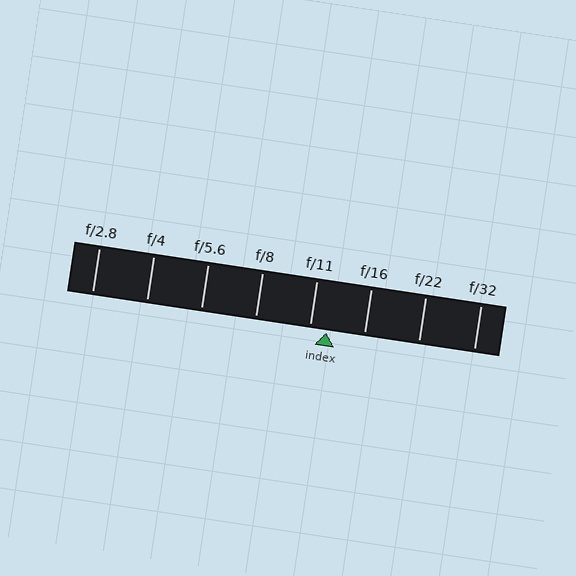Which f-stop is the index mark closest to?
The index mark is closest to f/11.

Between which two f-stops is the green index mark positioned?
The index mark is between f/11 and f/16.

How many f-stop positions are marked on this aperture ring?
There are 8 f-stop positions marked.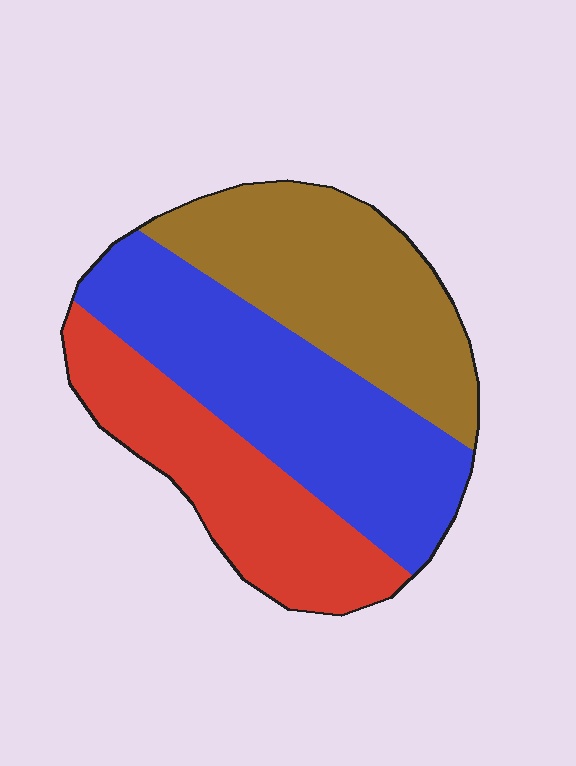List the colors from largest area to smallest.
From largest to smallest: blue, brown, red.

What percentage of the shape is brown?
Brown covers roughly 35% of the shape.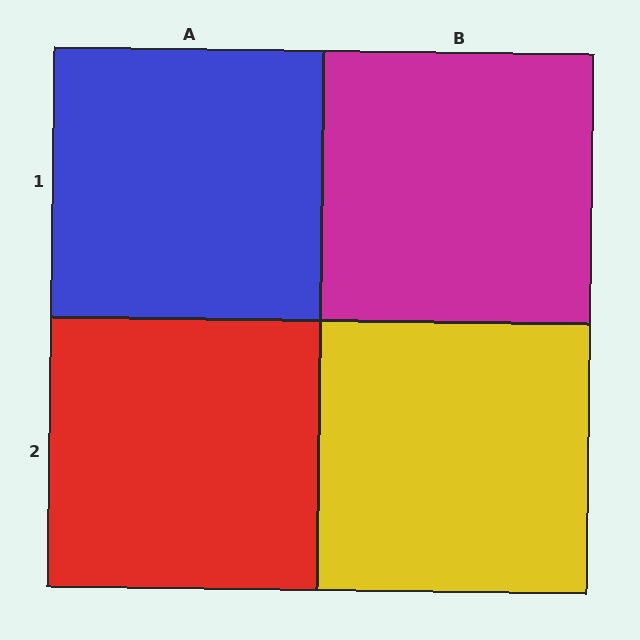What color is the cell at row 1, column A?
Blue.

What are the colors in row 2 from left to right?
Red, yellow.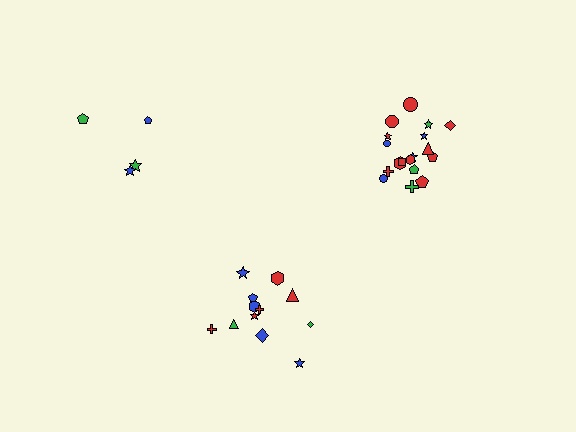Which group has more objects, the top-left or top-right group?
The top-right group.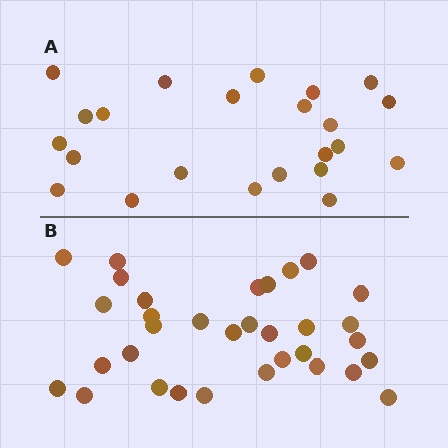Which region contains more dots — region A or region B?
Region B (the bottom region) has more dots.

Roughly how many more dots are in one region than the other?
Region B has roughly 10 or so more dots than region A.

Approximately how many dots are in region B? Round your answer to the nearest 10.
About 30 dots. (The exact count is 33, which rounds to 30.)